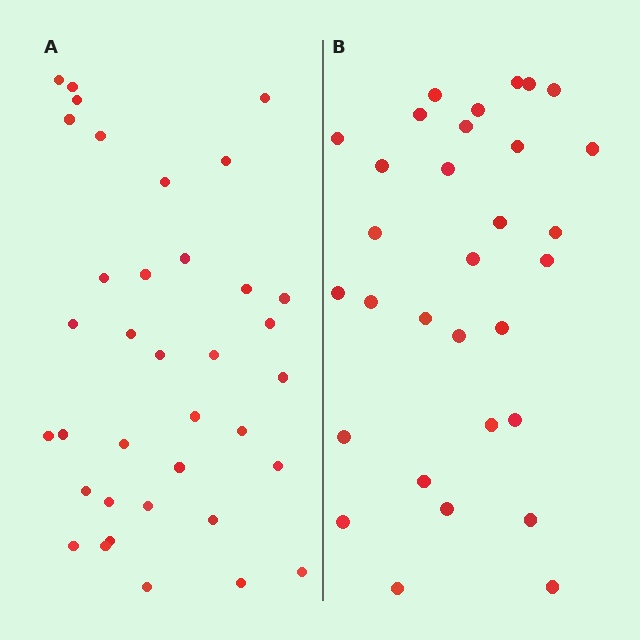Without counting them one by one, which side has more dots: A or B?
Region A (the left region) has more dots.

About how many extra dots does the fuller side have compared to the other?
Region A has about 5 more dots than region B.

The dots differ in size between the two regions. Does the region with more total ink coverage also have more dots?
No. Region B has more total ink coverage because its dots are larger, but region A actually contains more individual dots. Total area can be misleading — the number of items is what matters here.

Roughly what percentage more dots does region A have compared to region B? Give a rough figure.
About 15% more.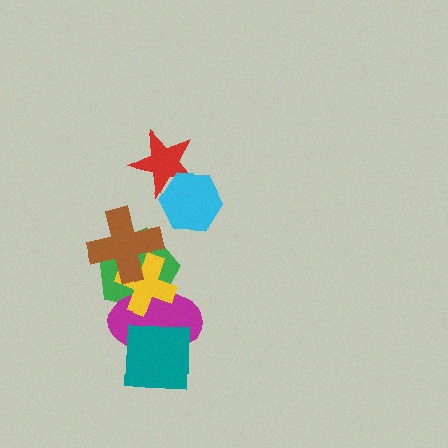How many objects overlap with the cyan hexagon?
1 object overlaps with the cyan hexagon.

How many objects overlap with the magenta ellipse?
3 objects overlap with the magenta ellipse.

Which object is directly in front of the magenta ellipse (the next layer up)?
The yellow cross is directly in front of the magenta ellipse.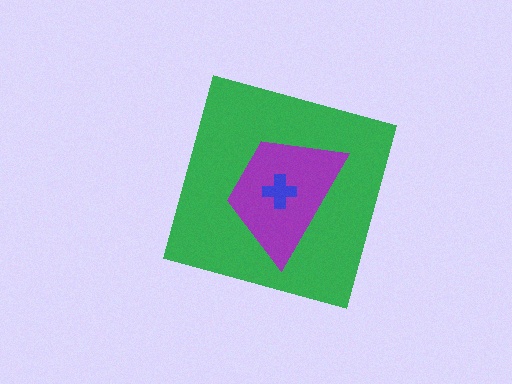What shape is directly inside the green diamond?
The purple trapezoid.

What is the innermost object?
The blue cross.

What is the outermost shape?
The green diamond.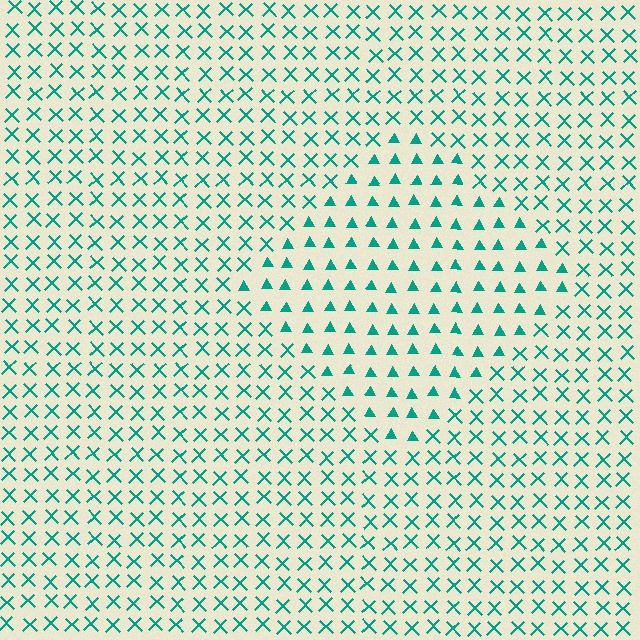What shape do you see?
I see a diamond.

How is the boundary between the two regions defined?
The boundary is defined by a change in element shape: triangles inside vs. X marks outside. All elements share the same color and spacing.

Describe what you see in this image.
The image is filled with small teal elements arranged in a uniform grid. A diamond-shaped region contains triangles, while the surrounding area contains X marks. The boundary is defined purely by the change in element shape.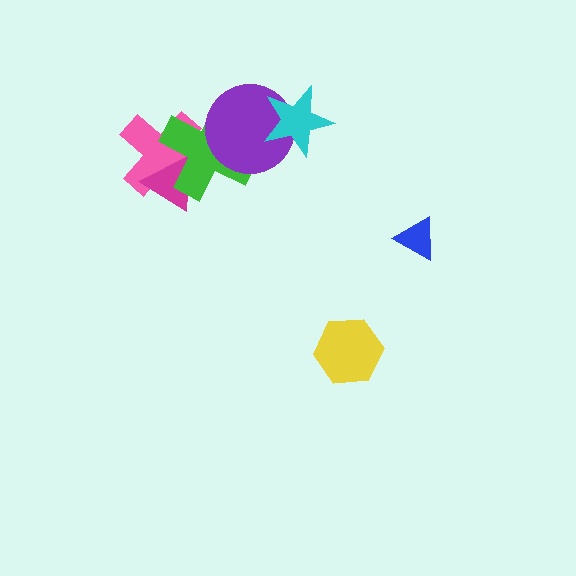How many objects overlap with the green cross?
3 objects overlap with the green cross.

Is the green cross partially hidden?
Yes, it is partially covered by another shape.